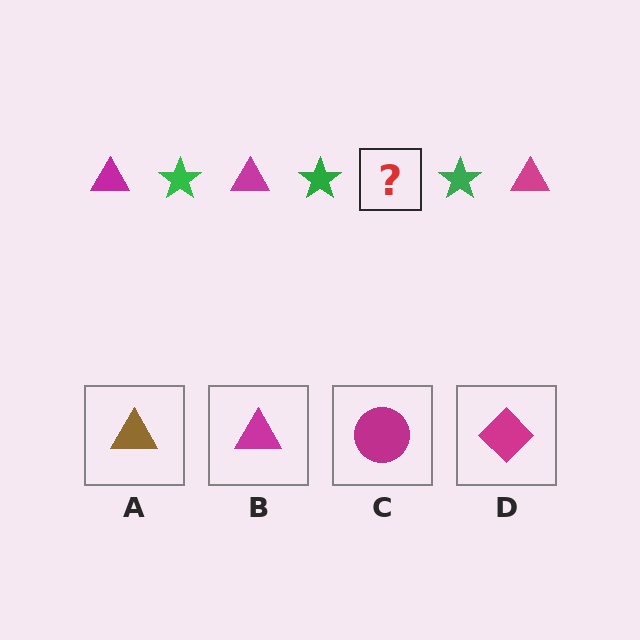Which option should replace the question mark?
Option B.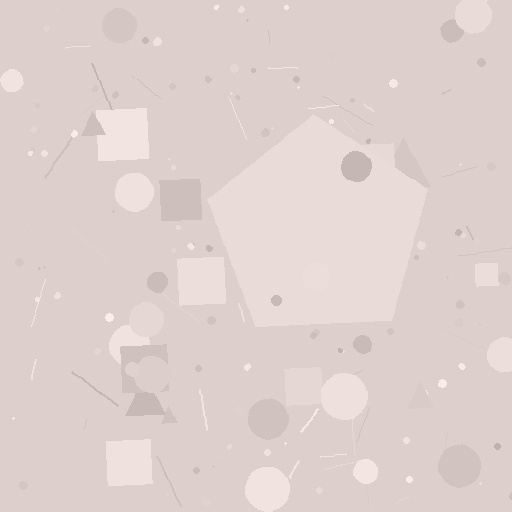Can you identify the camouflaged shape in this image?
The camouflaged shape is a pentagon.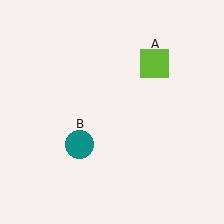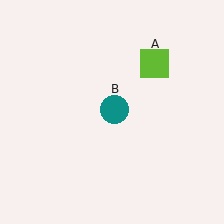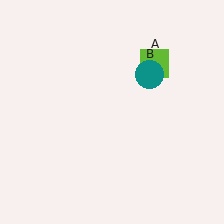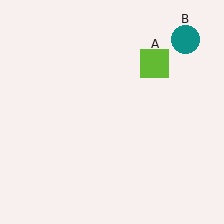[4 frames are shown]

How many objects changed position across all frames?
1 object changed position: teal circle (object B).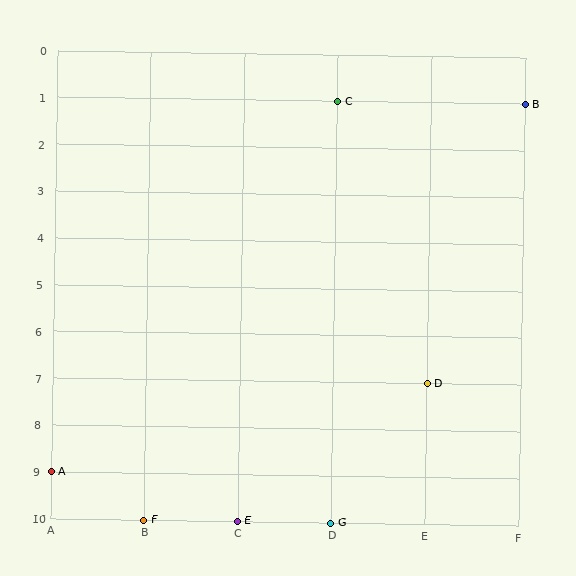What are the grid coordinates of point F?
Point F is at grid coordinates (B, 10).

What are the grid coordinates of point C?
Point C is at grid coordinates (D, 1).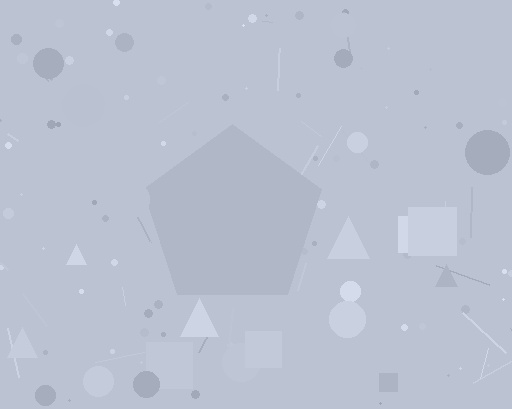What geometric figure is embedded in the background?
A pentagon is embedded in the background.